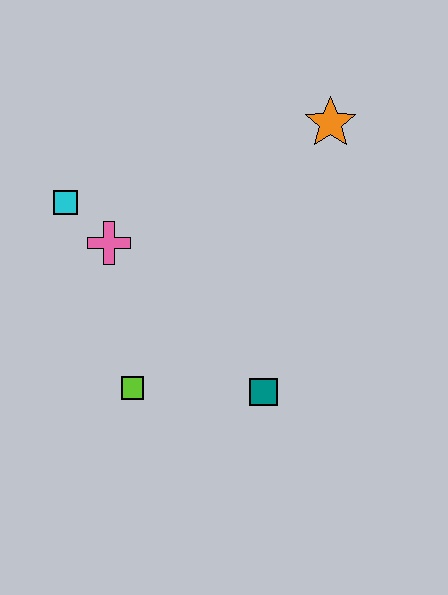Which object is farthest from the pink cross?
The orange star is farthest from the pink cross.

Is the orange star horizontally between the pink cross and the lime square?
No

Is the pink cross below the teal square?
No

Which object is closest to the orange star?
The pink cross is closest to the orange star.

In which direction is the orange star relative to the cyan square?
The orange star is to the right of the cyan square.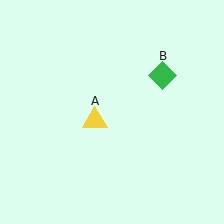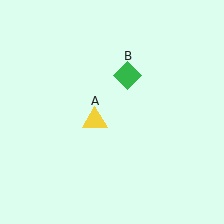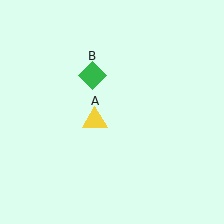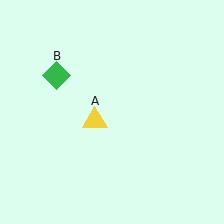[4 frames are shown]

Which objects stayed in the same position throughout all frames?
Yellow triangle (object A) remained stationary.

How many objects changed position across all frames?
1 object changed position: green diamond (object B).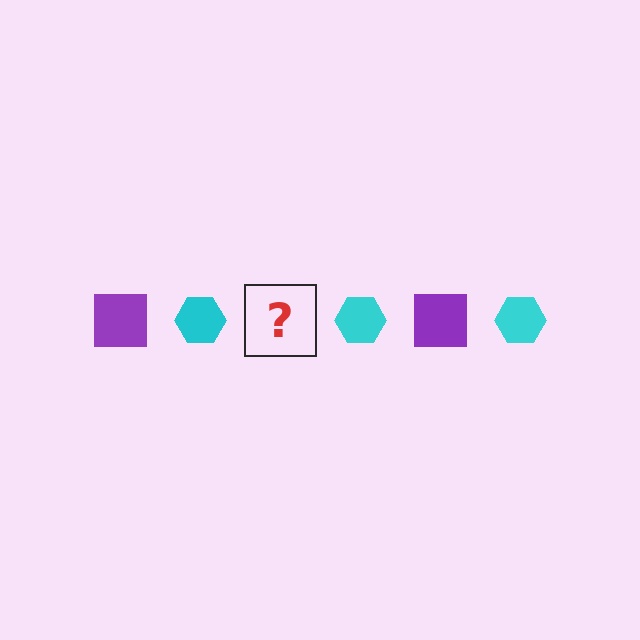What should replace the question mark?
The question mark should be replaced with a purple square.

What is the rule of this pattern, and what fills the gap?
The rule is that the pattern alternates between purple square and cyan hexagon. The gap should be filled with a purple square.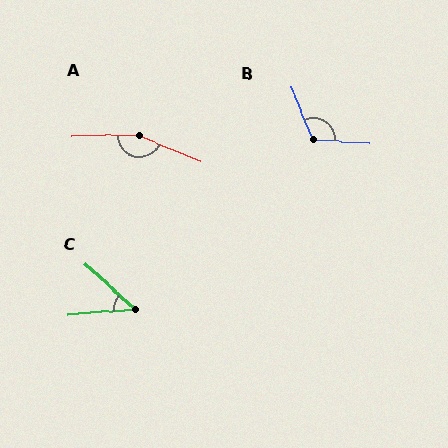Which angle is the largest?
A, at approximately 157 degrees.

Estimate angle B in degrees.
Approximately 117 degrees.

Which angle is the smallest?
C, at approximately 46 degrees.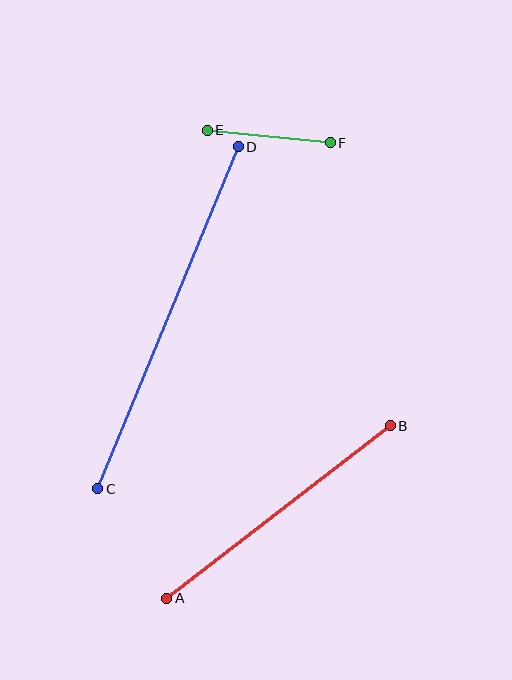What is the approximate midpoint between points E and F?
The midpoint is at approximately (269, 137) pixels.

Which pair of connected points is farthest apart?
Points C and D are farthest apart.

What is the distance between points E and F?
The distance is approximately 124 pixels.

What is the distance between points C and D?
The distance is approximately 370 pixels.